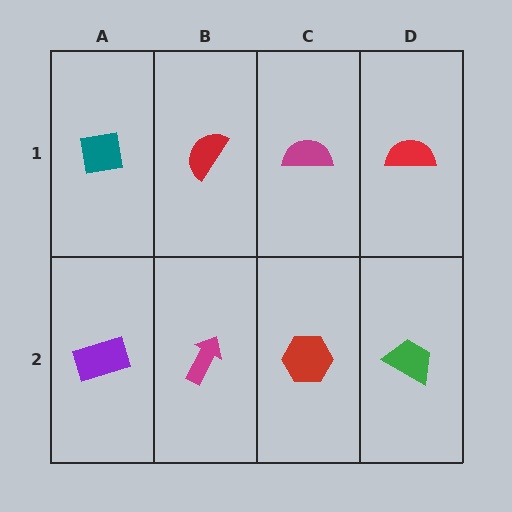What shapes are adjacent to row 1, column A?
A purple rectangle (row 2, column A), a red semicircle (row 1, column B).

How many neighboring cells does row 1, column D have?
2.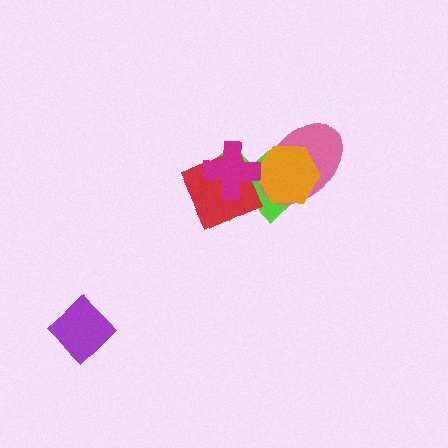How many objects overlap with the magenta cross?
2 objects overlap with the magenta cross.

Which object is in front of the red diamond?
The magenta cross is in front of the red diamond.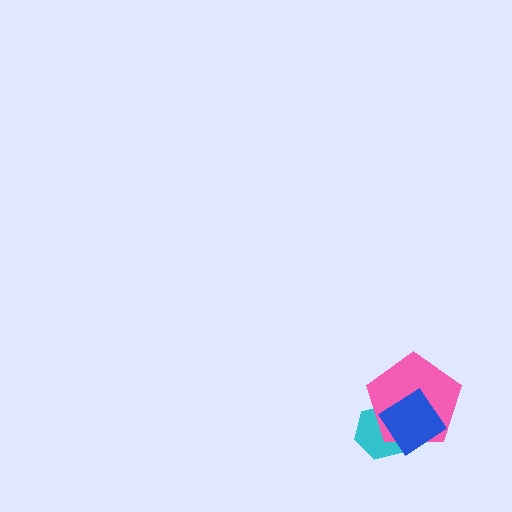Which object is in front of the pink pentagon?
The blue diamond is in front of the pink pentagon.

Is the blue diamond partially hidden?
No, no other shape covers it.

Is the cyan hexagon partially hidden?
Yes, it is partially covered by another shape.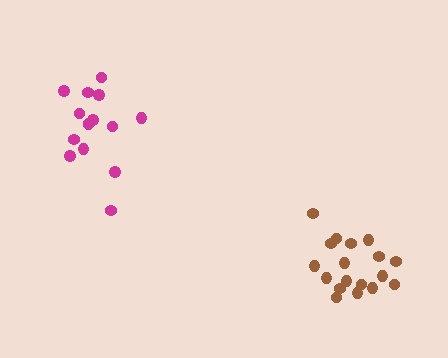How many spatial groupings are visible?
There are 2 spatial groupings.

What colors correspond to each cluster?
The clusters are colored: brown, magenta.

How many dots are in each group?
Group 1: 18 dots, Group 2: 15 dots (33 total).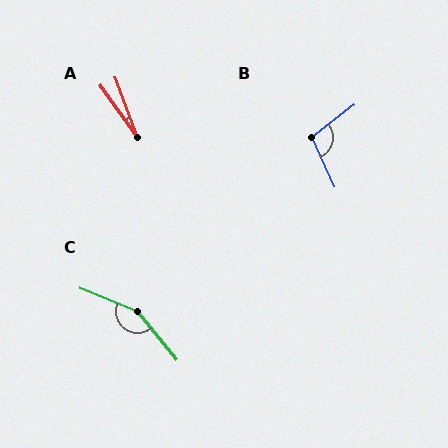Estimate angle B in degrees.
Approximately 103 degrees.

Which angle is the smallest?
A, at approximately 16 degrees.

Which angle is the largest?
C, at approximately 152 degrees.